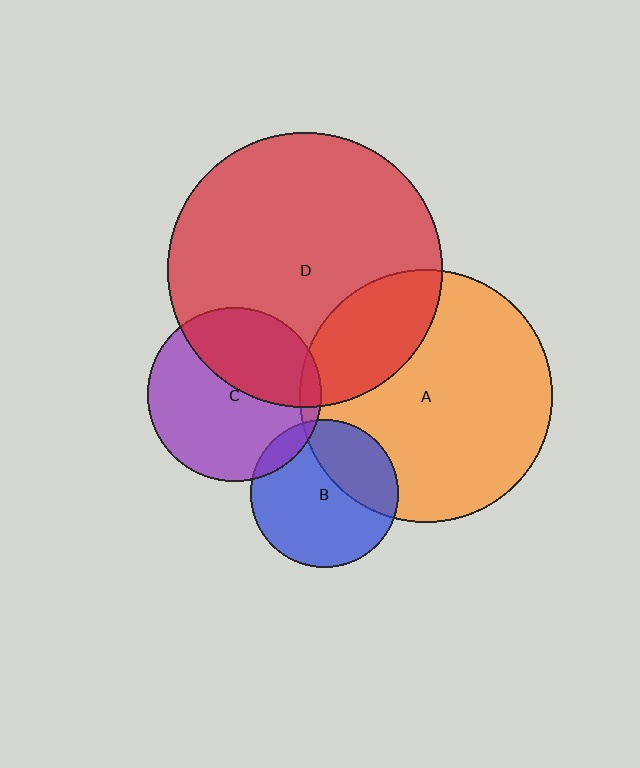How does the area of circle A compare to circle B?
Approximately 2.9 times.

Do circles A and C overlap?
Yes.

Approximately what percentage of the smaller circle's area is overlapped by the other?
Approximately 5%.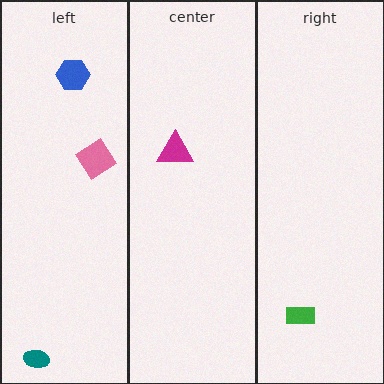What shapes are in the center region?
The magenta triangle.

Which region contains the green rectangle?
The right region.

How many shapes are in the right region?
1.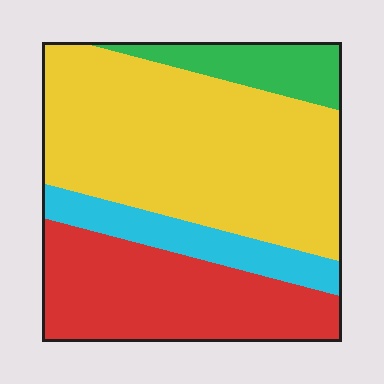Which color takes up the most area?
Yellow, at roughly 50%.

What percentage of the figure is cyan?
Cyan covers 12% of the figure.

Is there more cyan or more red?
Red.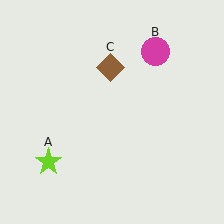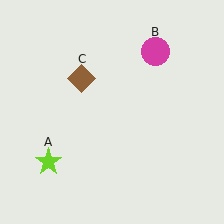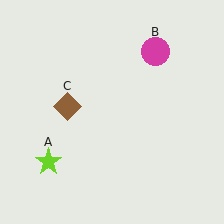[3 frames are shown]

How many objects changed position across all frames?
1 object changed position: brown diamond (object C).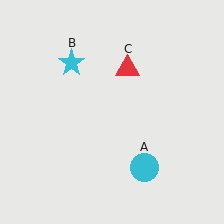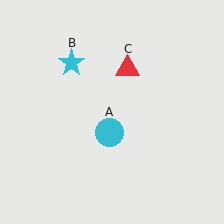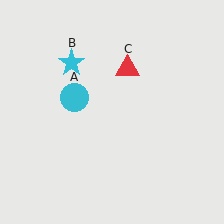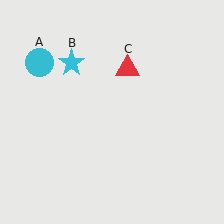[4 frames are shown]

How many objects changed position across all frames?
1 object changed position: cyan circle (object A).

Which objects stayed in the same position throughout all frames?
Cyan star (object B) and red triangle (object C) remained stationary.